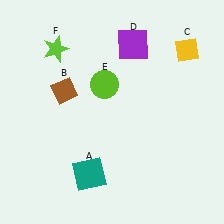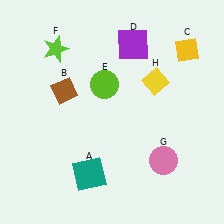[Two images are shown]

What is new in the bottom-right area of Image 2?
A pink circle (G) was added in the bottom-right area of Image 2.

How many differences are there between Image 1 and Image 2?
There are 2 differences between the two images.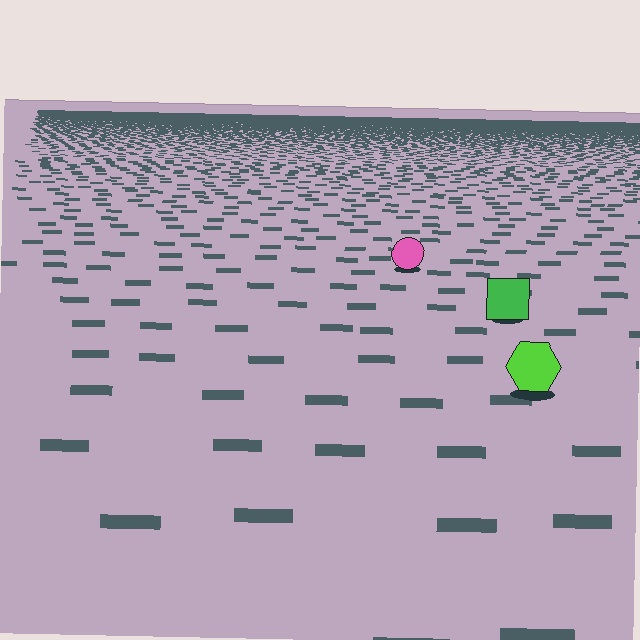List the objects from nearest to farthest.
From nearest to farthest: the lime hexagon, the green square, the pink circle.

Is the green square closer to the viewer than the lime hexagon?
No. The lime hexagon is closer — you can tell from the texture gradient: the ground texture is coarser near it.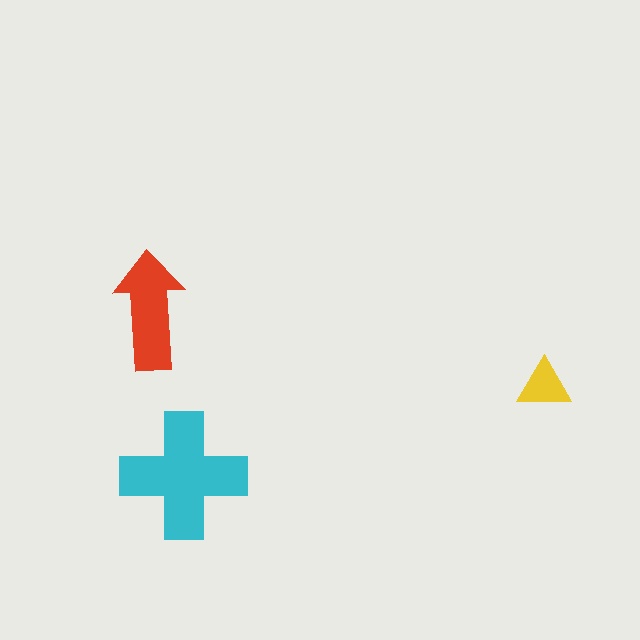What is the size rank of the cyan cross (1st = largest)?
1st.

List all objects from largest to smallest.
The cyan cross, the red arrow, the yellow triangle.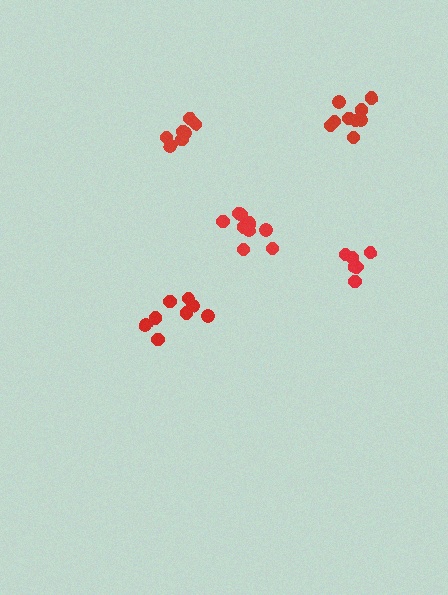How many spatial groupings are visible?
There are 5 spatial groupings.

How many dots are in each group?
Group 1: 9 dots, Group 2: 6 dots, Group 3: 7 dots, Group 4: 8 dots, Group 5: 9 dots (39 total).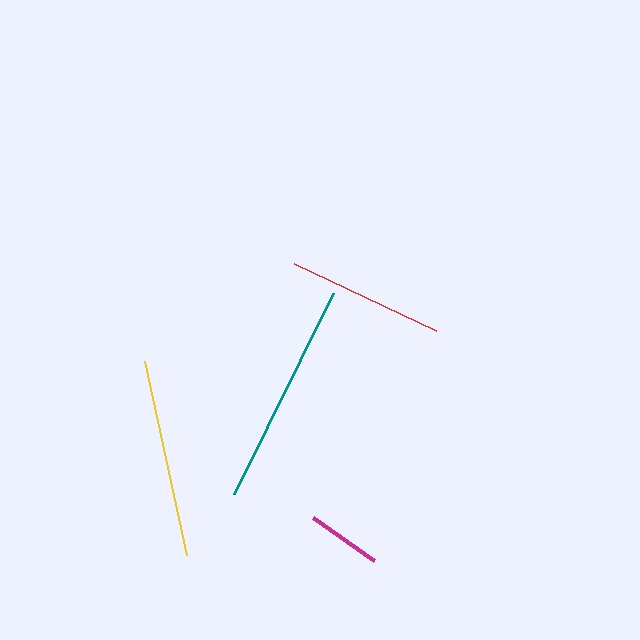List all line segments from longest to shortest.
From longest to shortest: teal, yellow, red, magenta.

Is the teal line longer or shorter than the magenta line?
The teal line is longer than the magenta line.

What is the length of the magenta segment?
The magenta segment is approximately 75 pixels long.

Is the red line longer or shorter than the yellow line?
The yellow line is longer than the red line.